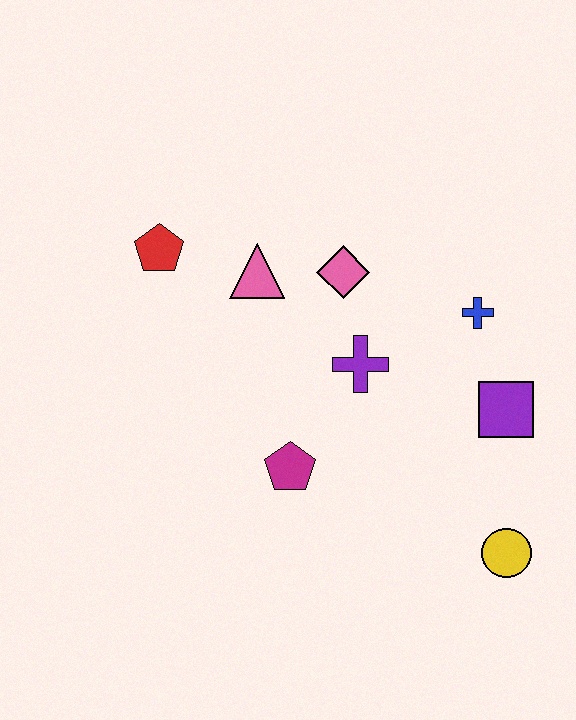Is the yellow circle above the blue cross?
No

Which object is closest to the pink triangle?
The pink diamond is closest to the pink triangle.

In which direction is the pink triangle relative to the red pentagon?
The pink triangle is to the right of the red pentagon.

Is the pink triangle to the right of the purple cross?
No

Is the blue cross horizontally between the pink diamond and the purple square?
Yes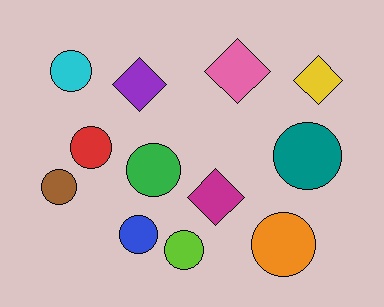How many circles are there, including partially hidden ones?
There are 8 circles.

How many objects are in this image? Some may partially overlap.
There are 12 objects.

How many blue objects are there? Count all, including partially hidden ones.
There is 1 blue object.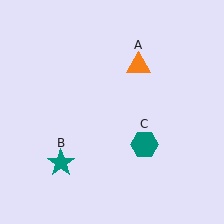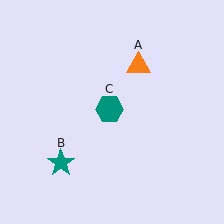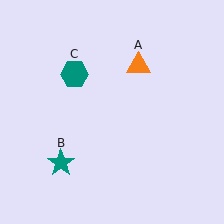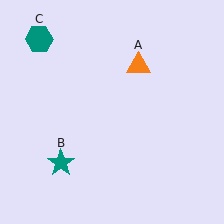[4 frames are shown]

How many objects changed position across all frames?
1 object changed position: teal hexagon (object C).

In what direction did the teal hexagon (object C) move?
The teal hexagon (object C) moved up and to the left.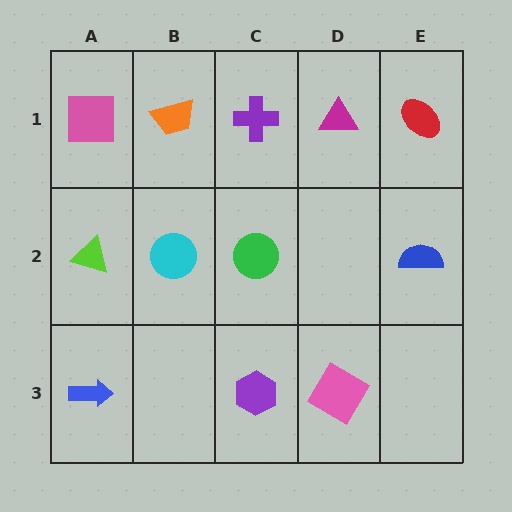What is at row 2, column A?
A lime triangle.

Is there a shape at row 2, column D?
No, that cell is empty.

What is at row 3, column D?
A pink diamond.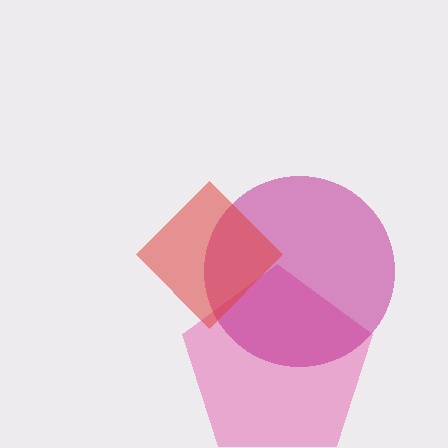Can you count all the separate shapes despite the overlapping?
Yes, there are 3 separate shapes.